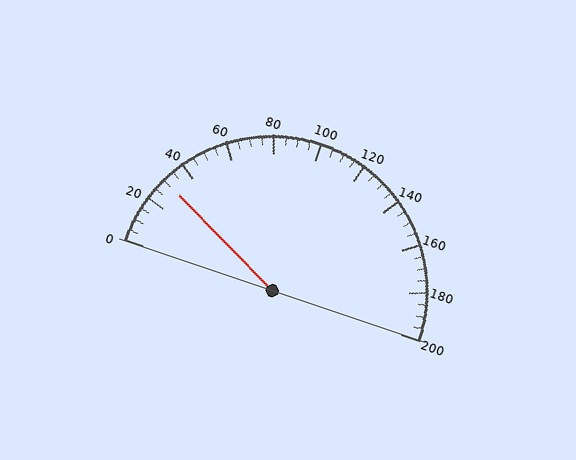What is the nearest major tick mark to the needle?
The nearest major tick mark is 40.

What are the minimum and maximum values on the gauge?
The gauge ranges from 0 to 200.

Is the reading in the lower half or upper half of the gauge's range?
The reading is in the lower half of the range (0 to 200).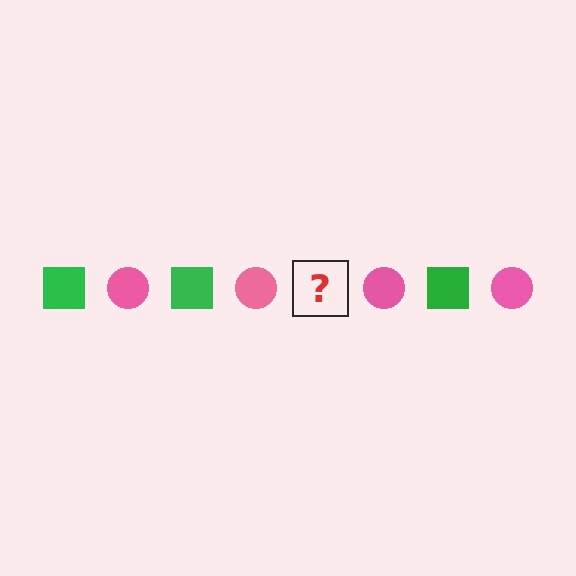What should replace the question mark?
The question mark should be replaced with a green square.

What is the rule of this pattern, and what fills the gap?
The rule is that the pattern alternates between green square and pink circle. The gap should be filled with a green square.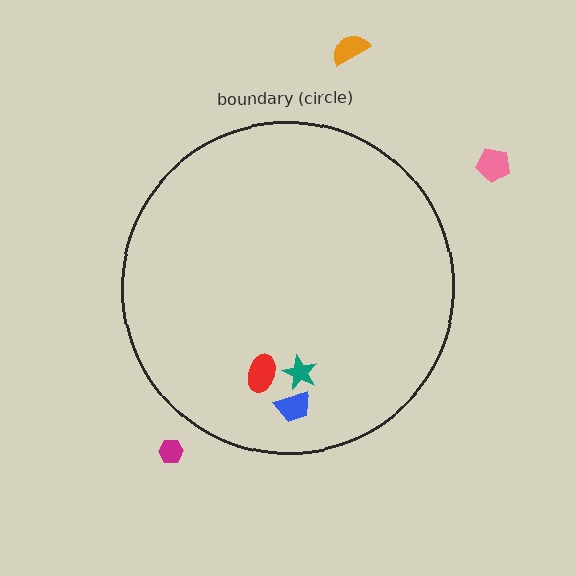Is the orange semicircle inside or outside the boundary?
Outside.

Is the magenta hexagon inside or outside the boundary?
Outside.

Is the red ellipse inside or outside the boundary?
Inside.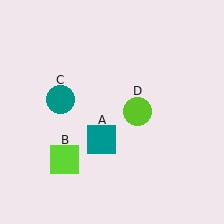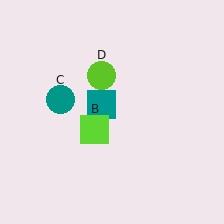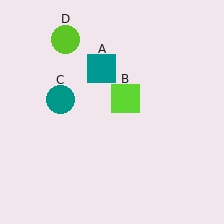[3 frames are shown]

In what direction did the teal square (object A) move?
The teal square (object A) moved up.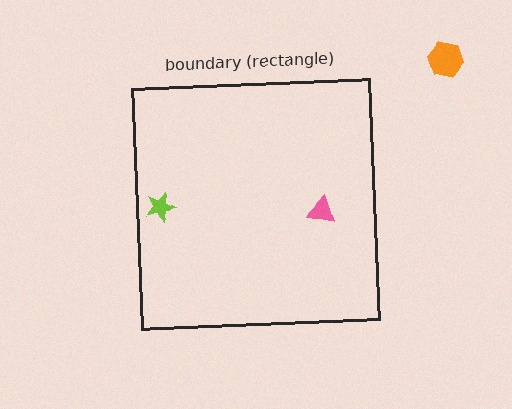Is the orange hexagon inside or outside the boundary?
Outside.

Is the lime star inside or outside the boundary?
Inside.